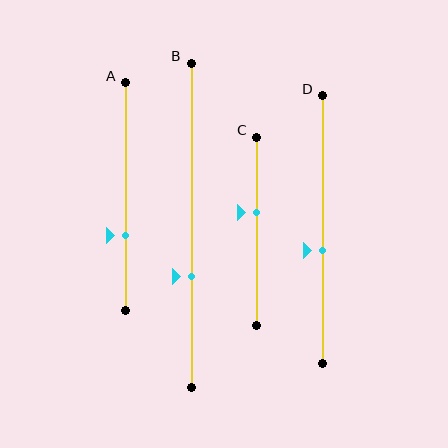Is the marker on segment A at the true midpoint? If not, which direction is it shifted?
No, the marker on segment A is shifted downward by about 17% of the segment length.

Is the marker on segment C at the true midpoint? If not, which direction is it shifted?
No, the marker on segment C is shifted upward by about 10% of the segment length.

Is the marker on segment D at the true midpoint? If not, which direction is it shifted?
No, the marker on segment D is shifted downward by about 8% of the segment length.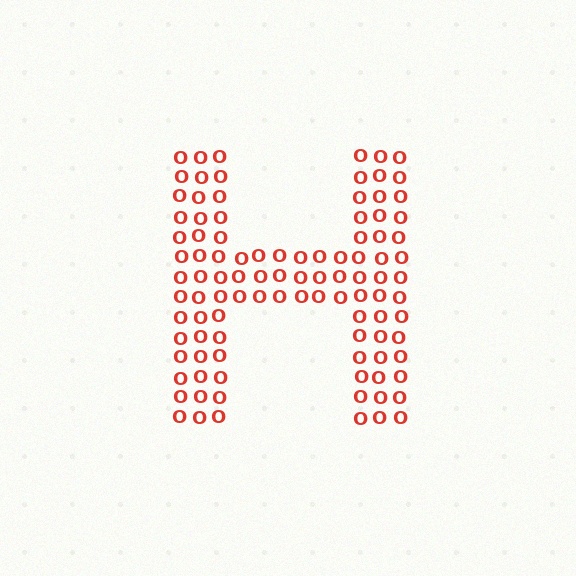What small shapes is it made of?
It is made of small letter O's.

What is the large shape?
The large shape is the letter H.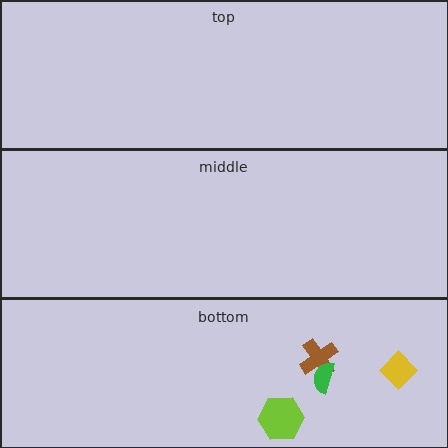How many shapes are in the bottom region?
4.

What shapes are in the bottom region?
The brown cross, the yellow diamond, the lime hexagon, the green semicircle.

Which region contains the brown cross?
The bottom region.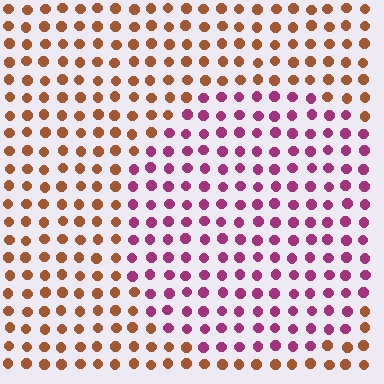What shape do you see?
I see a circle.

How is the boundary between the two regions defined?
The boundary is defined purely by a slight shift in hue (about 62 degrees). Spacing, size, and orientation are identical on both sides.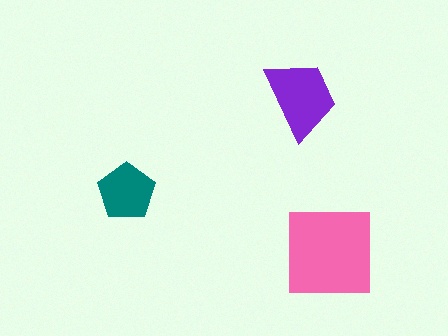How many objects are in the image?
There are 3 objects in the image.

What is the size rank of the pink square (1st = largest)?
1st.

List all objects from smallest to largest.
The teal pentagon, the purple trapezoid, the pink square.